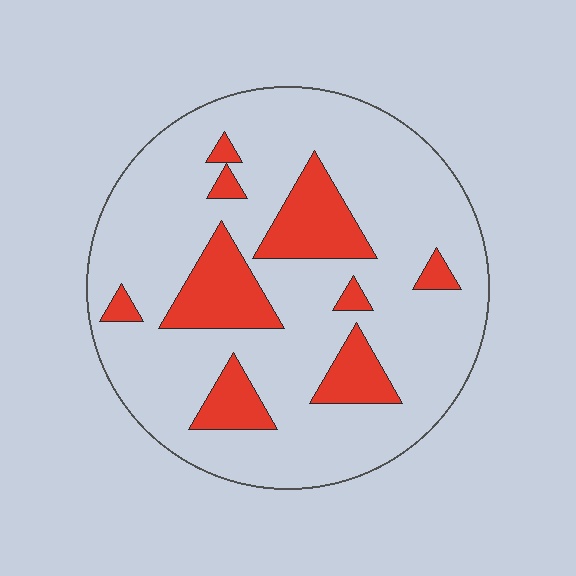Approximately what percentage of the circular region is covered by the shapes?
Approximately 20%.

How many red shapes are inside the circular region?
9.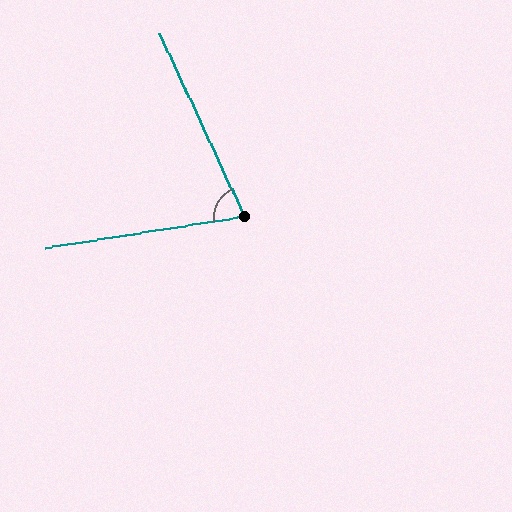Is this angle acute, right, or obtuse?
It is acute.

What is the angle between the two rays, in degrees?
Approximately 74 degrees.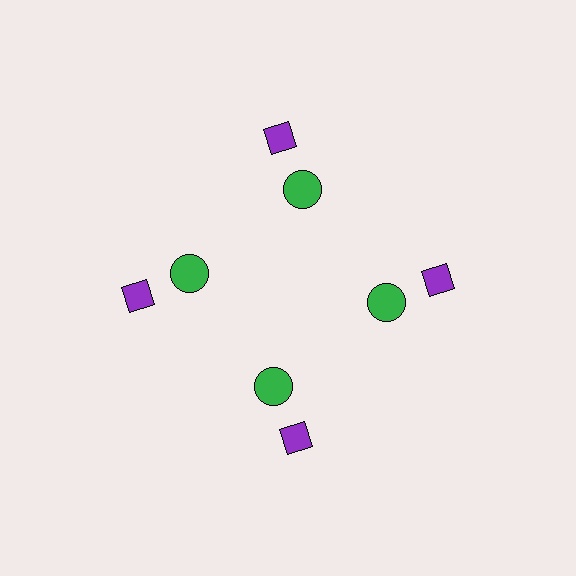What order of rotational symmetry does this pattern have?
This pattern has 4-fold rotational symmetry.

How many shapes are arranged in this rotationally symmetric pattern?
There are 8 shapes, arranged in 4 groups of 2.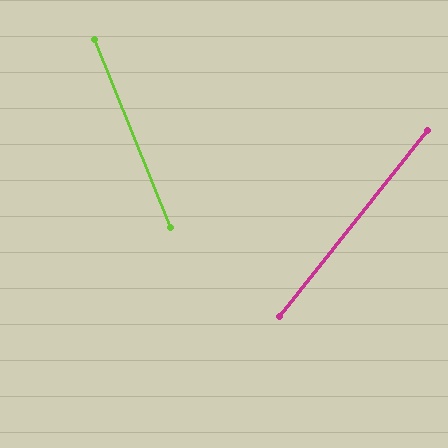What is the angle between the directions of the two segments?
Approximately 60 degrees.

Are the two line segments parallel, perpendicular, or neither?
Neither parallel nor perpendicular — they differ by about 60°.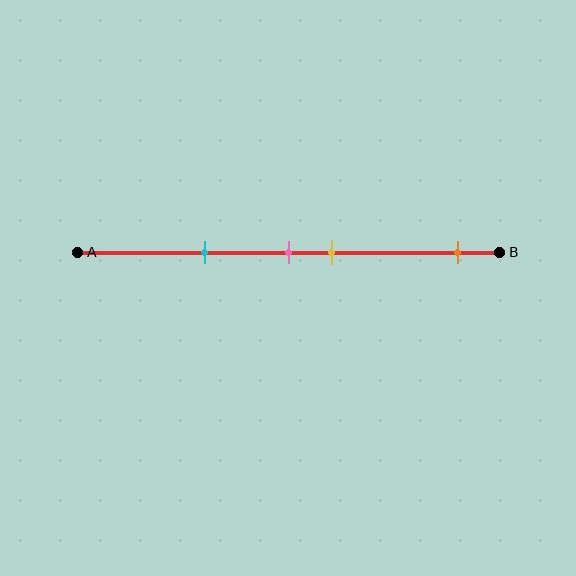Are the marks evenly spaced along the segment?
No, the marks are not evenly spaced.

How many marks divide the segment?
There are 4 marks dividing the segment.